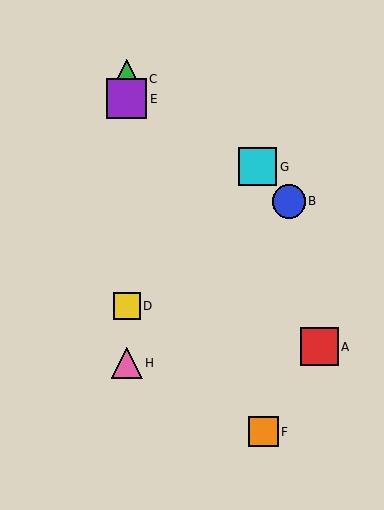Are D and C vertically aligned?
Yes, both are at x≈127.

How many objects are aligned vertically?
4 objects (C, D, E, H) are aligned vertically.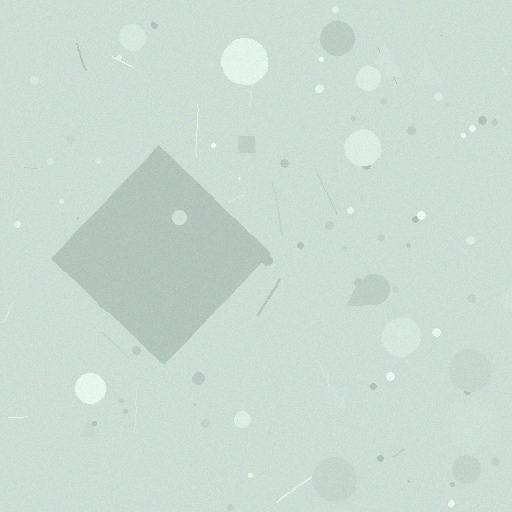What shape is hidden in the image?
A diamond is hidden in the image.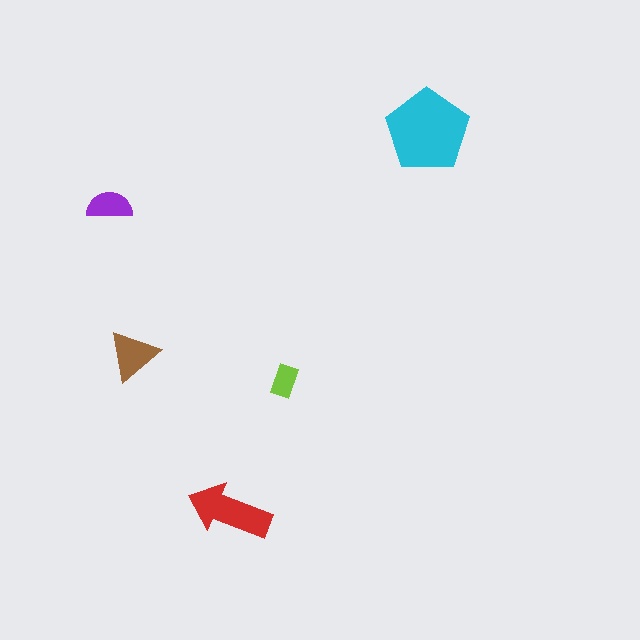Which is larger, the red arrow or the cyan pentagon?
The cyan pentagon.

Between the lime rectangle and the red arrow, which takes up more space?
The red arrow.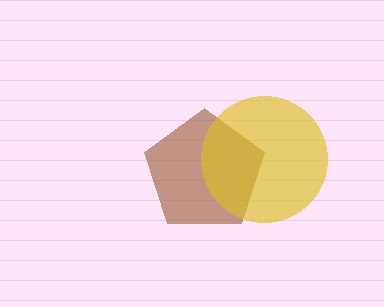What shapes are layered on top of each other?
The layered shapes are: a brown pentagon, a yellow circle.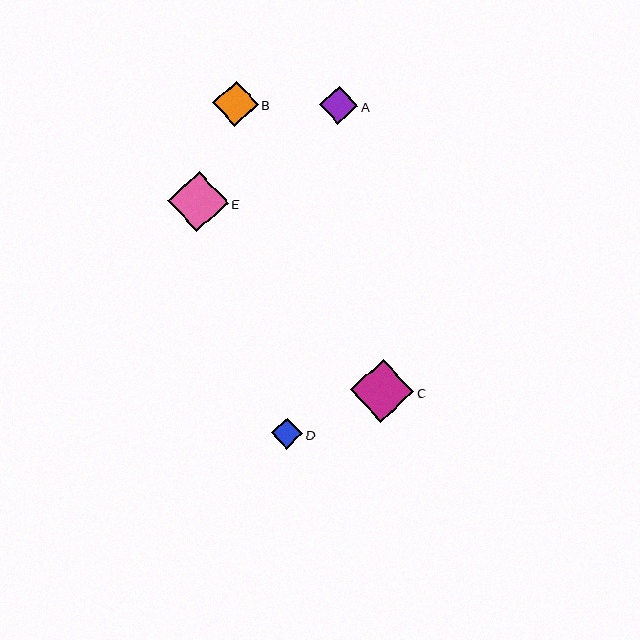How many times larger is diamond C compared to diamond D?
Diamond C is approximately 2.0 times the size of diamond D.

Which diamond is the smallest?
Diamond D is the smallest with a size of approximately 31 pixels.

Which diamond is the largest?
Diamond C is the largest with a size of approximately 63 pixels.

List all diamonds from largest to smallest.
From largest to smallest: C, E, B, A, D.